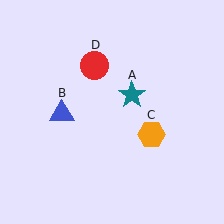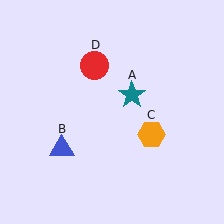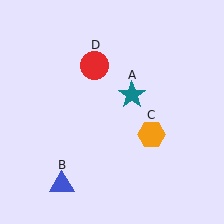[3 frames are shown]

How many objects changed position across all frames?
1 object changed position: blue triangle (object B).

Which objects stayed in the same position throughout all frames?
Teal star (object A) and orange hexagon (object C) and red circle (object D) remained stationary.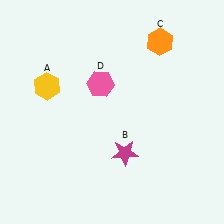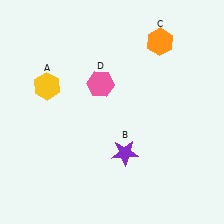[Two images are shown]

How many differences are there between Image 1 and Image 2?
There is 1 difference between the two images.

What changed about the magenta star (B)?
In Image 1, B is magenta. In Image 2, it changed to purple.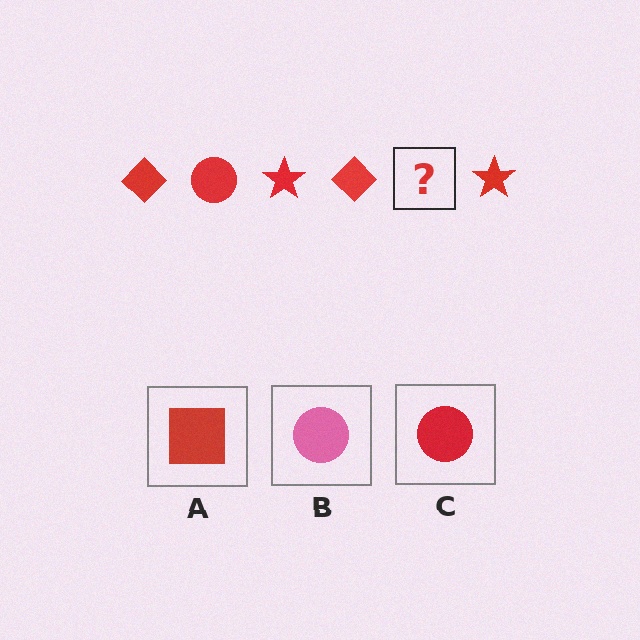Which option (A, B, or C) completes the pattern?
C.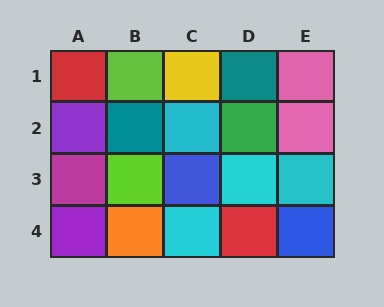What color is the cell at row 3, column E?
Cyan.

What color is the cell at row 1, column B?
Lime.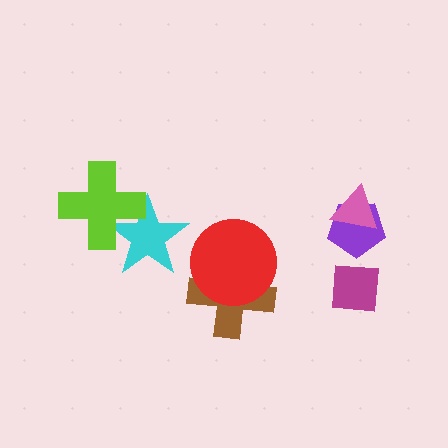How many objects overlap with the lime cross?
1 object overlaps with the lime cross.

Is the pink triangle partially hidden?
No, no other shape covers it.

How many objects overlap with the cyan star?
1 object overlaps with the cyan star.